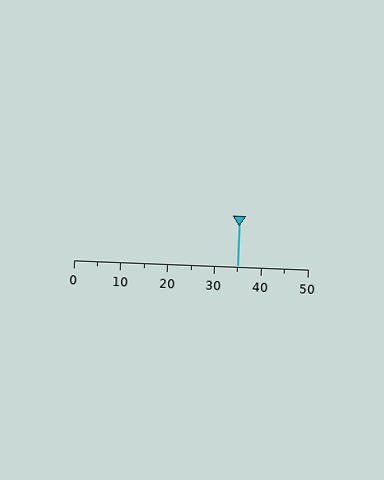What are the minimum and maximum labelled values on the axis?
The axis runs from 0 to 50.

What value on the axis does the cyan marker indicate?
The marker indicates approximately 35.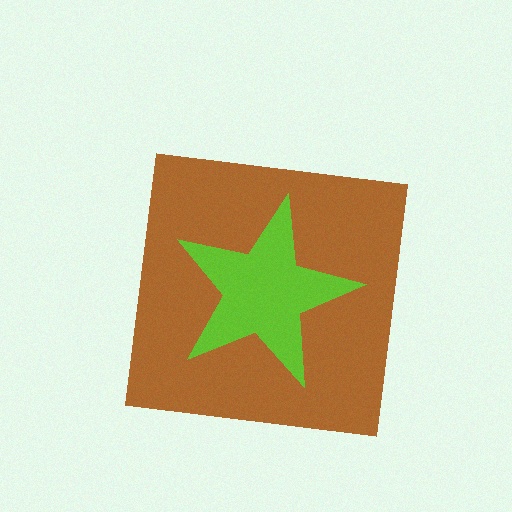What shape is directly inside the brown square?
The lime star.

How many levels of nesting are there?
2.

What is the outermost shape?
The brown square.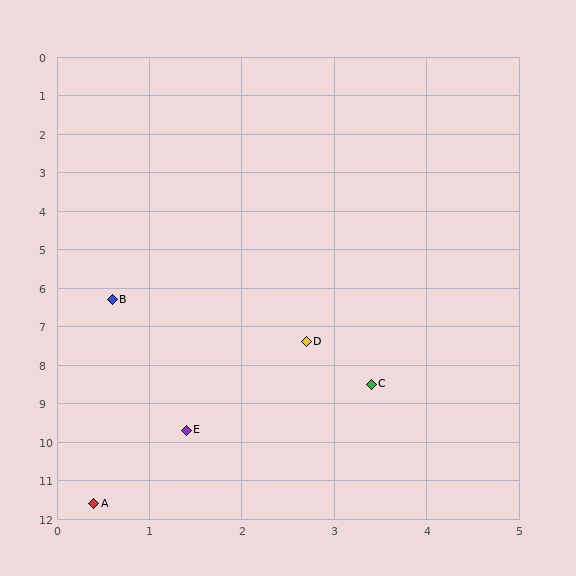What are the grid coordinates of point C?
Point C is at approximately (3.4, 8.5).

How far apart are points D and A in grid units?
Points D and A are about 4.8 grid units apart.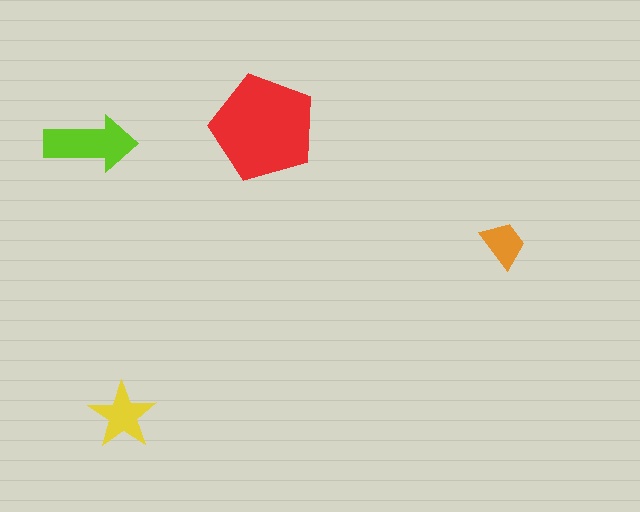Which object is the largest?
The red pentagon.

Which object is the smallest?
The orange trapezoid.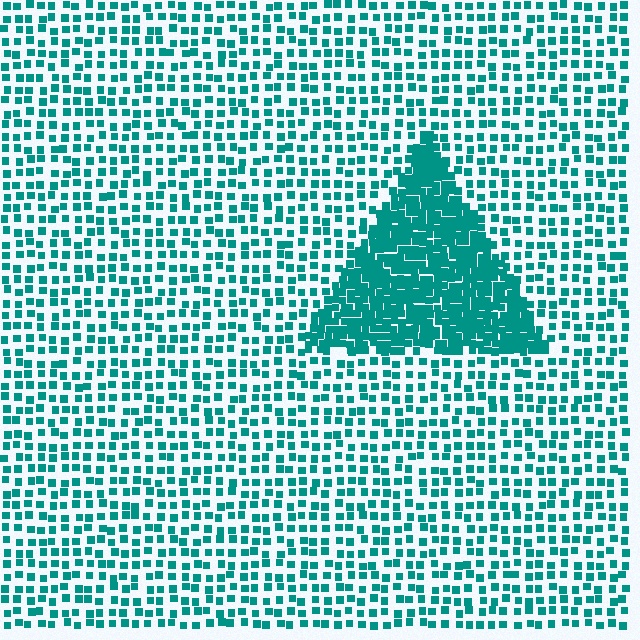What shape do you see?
I see a triangle.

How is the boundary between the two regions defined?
The boundary is defined by a change in element density (approximately 2.7x ratio). All elements are the same color, size, and shape.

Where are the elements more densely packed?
The elements are more densely packed inside the triangle boundary.